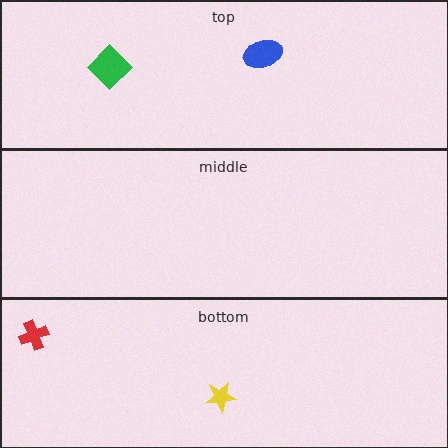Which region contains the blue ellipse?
The top region.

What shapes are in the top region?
The blue ellipse, the green diamond.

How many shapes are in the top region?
2.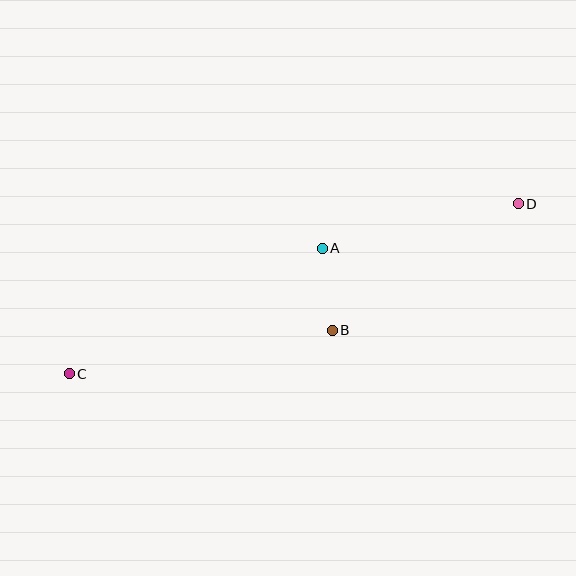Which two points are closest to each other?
Points A and B are closest to each other.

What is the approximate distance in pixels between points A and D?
The distance between A and D is approximately 201 pixels.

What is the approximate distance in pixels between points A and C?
The distance between A and C is approximately 282 pixels.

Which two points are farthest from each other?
Points C and D are farthest from each other.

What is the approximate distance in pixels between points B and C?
The distance between B and C is approximately 266 pixels.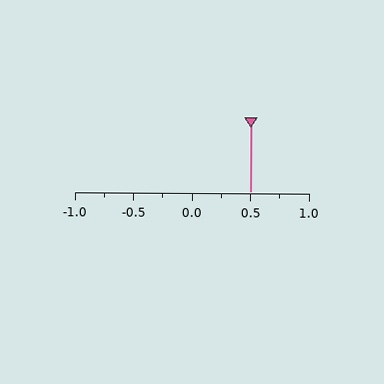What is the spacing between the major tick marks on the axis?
The major ticks are spaced 0.5 apart.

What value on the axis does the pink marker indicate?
The marker indicates approximately 0.5.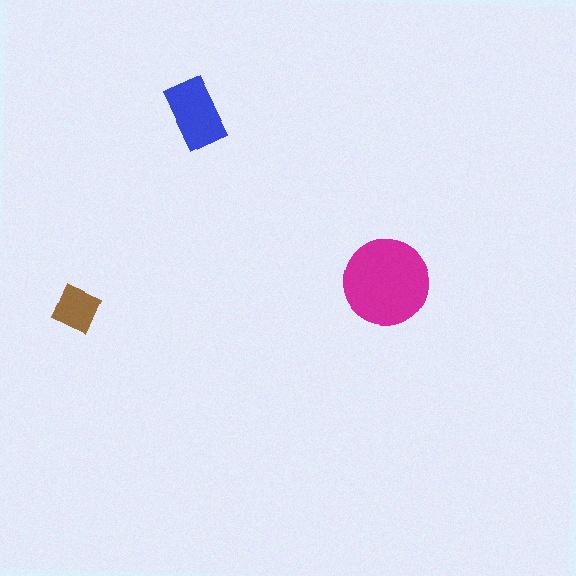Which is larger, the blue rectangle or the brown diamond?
The blue rectangle.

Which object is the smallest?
The brown diamond.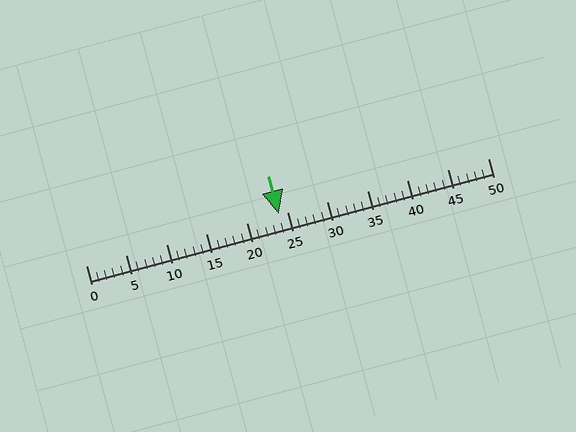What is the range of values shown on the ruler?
The ruler shows values from 0 to 50.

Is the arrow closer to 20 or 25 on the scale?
The arrow is closer to 25.